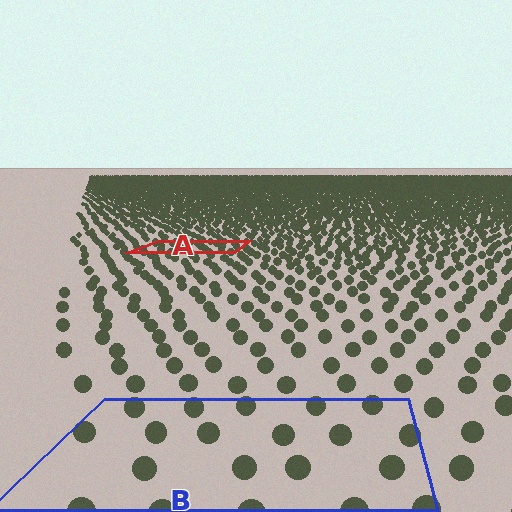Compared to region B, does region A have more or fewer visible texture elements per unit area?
Region A has more texture elements per unit area — they are packed more densely because it is farther away.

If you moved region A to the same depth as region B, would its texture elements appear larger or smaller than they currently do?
They would appear larger. At a closer depth, the same texture elements are projected at a bigger on-screen size.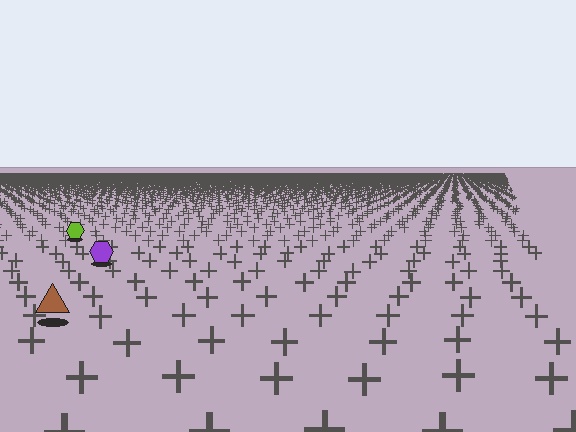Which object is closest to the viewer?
The brown triangle is closest. The texture marks near it are larger and more spread out.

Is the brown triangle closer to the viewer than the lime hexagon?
Yes. The brown triangle is closer — you can tell from the texture gradient: the ground texture is coarser near it.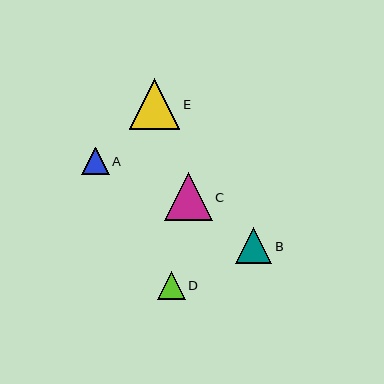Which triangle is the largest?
Triangle E is the largest with a size of approximately 51 pixels.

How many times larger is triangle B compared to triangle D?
Triangle B is approximately 1.3 times the size of triangle D.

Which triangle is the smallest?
Triangle D is the smallest with a size of approximately 27 pixels.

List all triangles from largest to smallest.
From largest to smallest: E, C, B, A, D.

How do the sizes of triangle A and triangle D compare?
Triangle A and triangle D are approximately the same size.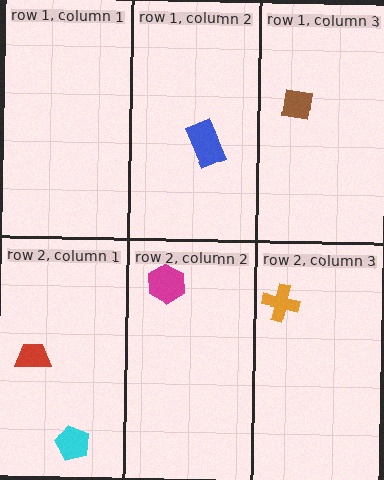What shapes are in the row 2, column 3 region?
The orange cross.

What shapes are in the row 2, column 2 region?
The magenta hexagon.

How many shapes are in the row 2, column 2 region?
1.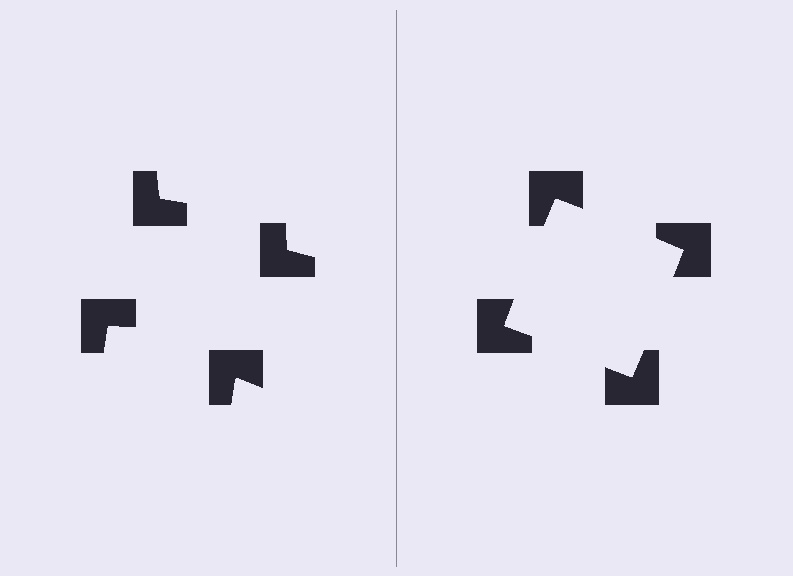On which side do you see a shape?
An illusory square appears on the right side. On the left side the wedge cuts are rotated, so no coherent shape forms.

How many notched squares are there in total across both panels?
8 — 4 on each side.